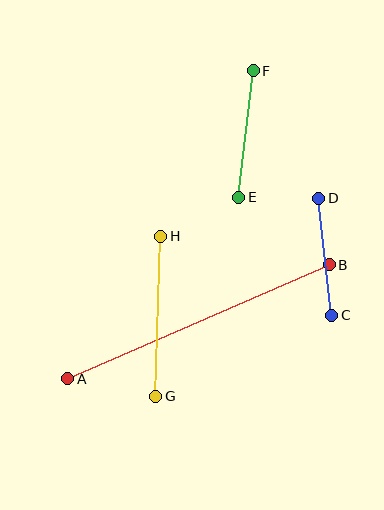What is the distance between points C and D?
The distance is approximately 117 pixels.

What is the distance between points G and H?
The distance is approximately 160 pixels.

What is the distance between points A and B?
The distance is approximately 285 pixels.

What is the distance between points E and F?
The distance is approximately 127 pixels.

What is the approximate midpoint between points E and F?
The midpoint is at approximately (246, 134) pixels.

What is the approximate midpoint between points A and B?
The midpoint is at approximately (199, 322) pixels.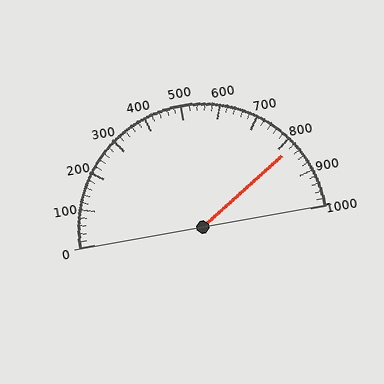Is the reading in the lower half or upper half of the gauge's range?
The reading is in the upper half of the range (0 to 1000).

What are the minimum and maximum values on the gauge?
The gauge ranges from 0 to 1000.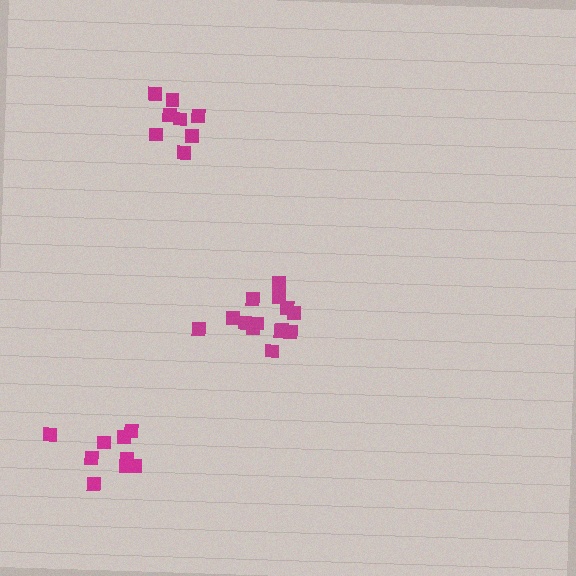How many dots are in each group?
Group 1: 14 dots, Group 2: 8 dots, Group 3: 9 dots (31 total).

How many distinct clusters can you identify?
There are 3 distinct clusters.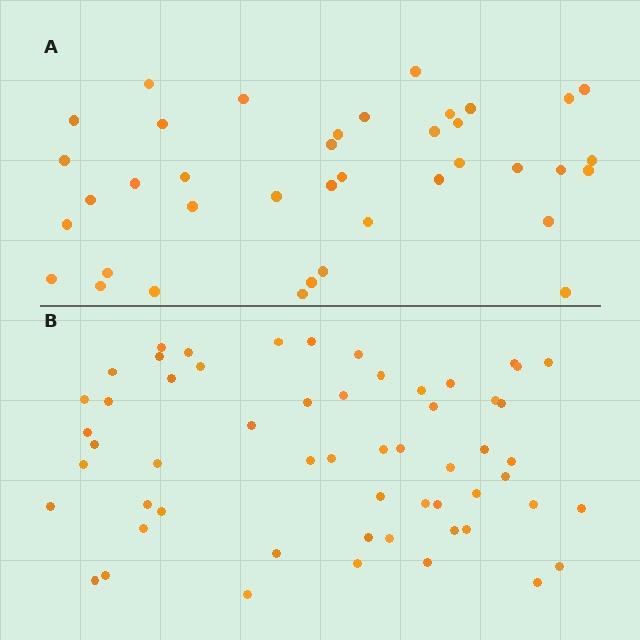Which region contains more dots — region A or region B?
Region B (the bottom region) has more dots.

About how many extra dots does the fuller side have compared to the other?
Region B has approximately 20 more dots than region A.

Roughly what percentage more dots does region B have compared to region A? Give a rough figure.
About 45% more.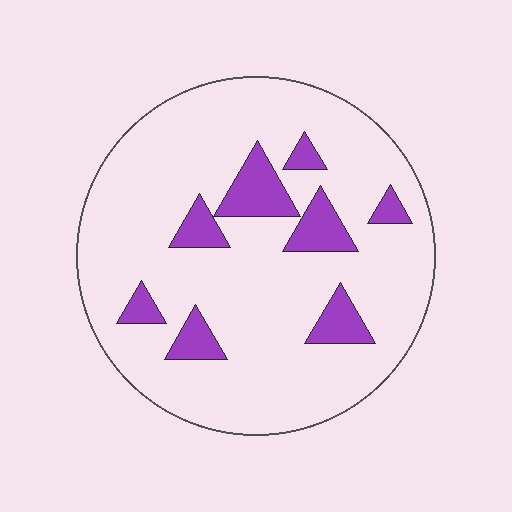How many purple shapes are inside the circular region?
8.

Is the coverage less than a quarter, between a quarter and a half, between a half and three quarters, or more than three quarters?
Less than a quarter.